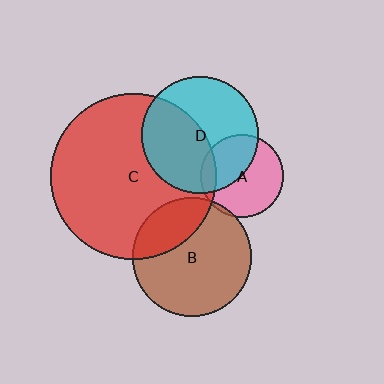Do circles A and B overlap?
Yes.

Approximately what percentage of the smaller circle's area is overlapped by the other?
Approximately 5%.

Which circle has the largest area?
Circle C (red).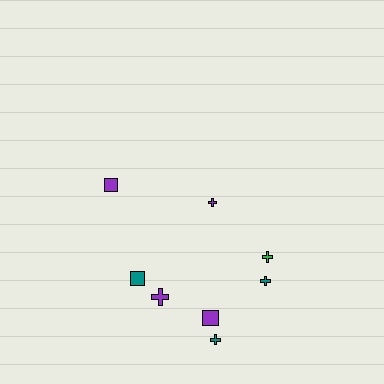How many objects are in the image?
There are 8 objects.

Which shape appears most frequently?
Cross, with 5 objects.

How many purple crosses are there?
There are 2 purple crosses.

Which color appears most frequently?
Purple, with 4 objects.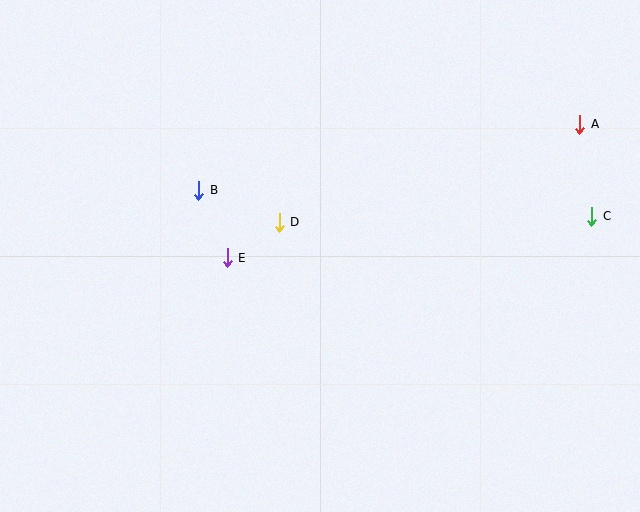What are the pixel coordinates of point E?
Point E is at (227, 258).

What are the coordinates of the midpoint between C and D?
The midpoint between C and D is at (435, 219).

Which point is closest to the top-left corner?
Point B is closest to the top-left corner.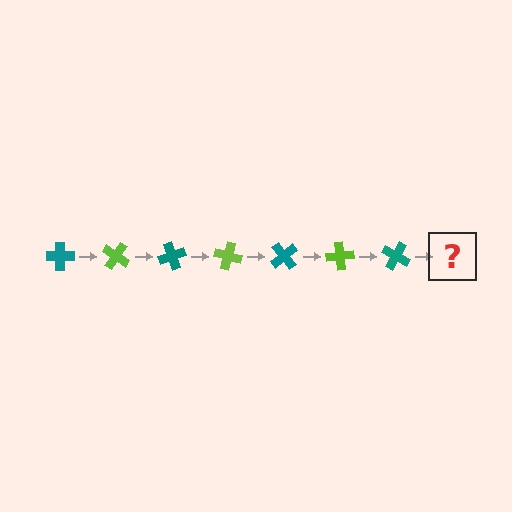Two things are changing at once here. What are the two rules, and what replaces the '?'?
The two rules are that it rotates 35 degrees each step and the color cycles through teal and lime. The '?' should be a lime cross, rotated 245 degrees from the start.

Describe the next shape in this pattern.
It should be a lime cross, rotated 245 degrees from the start.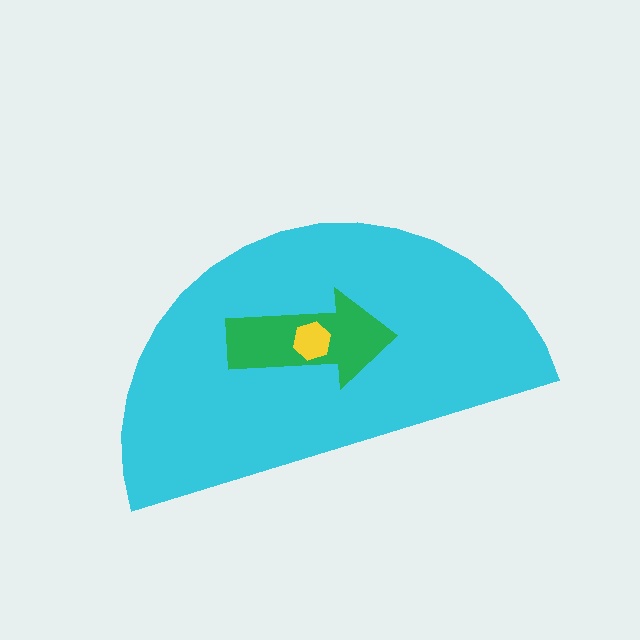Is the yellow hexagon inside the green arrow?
Yes.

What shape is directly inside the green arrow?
The yellow hexagon.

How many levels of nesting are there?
3.